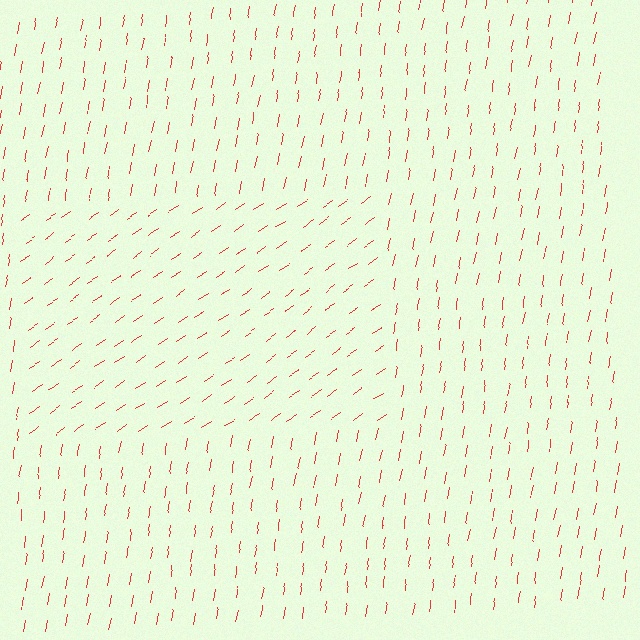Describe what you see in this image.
The image is filled with small red line segments. A rectangle region in the image has lines oriented differently from the surrounding lines, creating a visible texture boundary.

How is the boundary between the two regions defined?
The boundary is defined purely by a change in line orientation (approximately 45 degrees difference). All lines are the same color and thickness.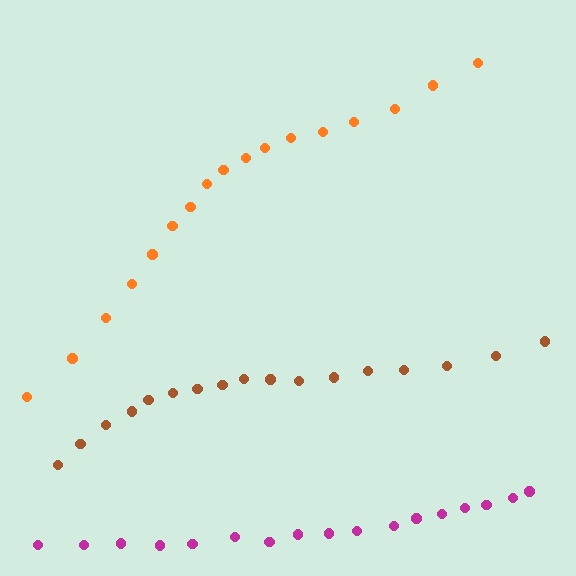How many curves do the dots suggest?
There are 3 distinct paths.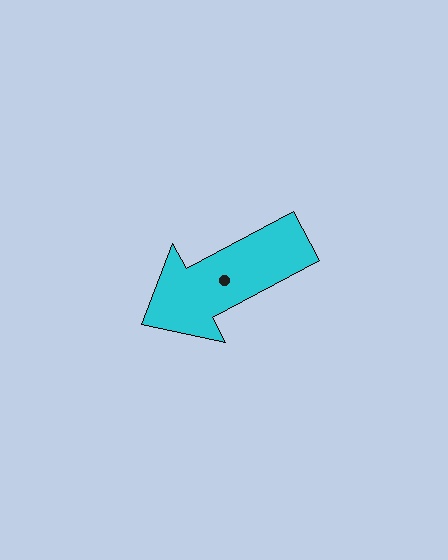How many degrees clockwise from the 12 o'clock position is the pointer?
Approximately 242 degrees.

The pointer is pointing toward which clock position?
Roughly 8 o'clock.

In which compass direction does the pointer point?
Southwest.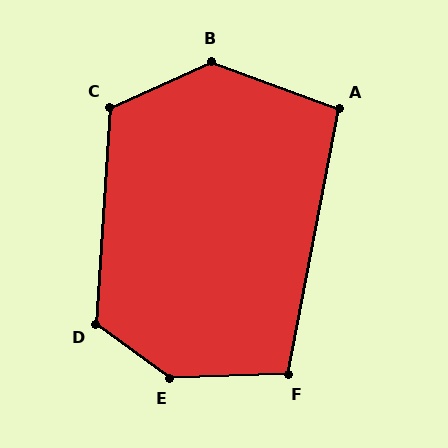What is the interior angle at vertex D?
Approximately 122 degrees (obtuse).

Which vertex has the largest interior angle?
E, at approximately 142 degrees.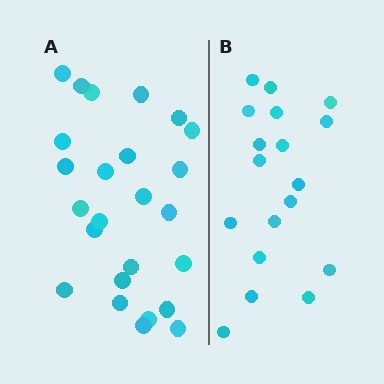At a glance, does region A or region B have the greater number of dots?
Region A (the left region) has more dots.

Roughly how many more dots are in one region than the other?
Region A has roughly 8 or so more dots than region B.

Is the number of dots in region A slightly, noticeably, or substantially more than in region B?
Region A has noticeably more, but not dramatically so. The ratio is roughly 1.4 to 1.